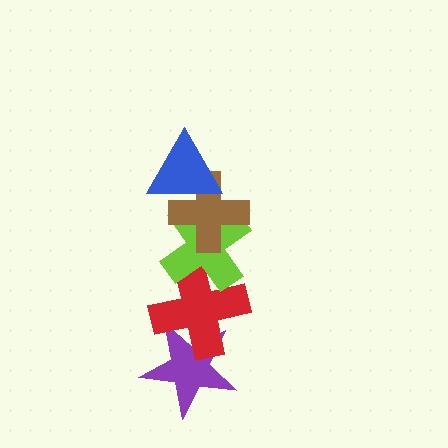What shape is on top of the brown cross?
The blue triangle is on top of the brown cross.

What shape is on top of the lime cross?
The brown cross is on top of the lime cross.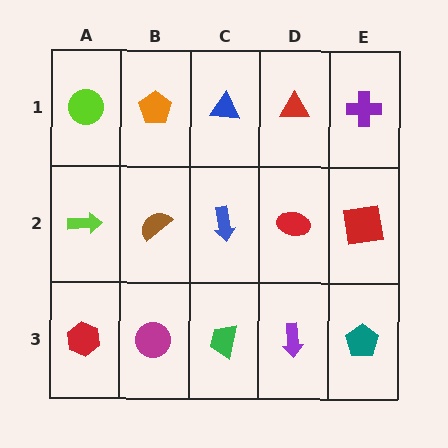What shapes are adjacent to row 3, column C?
A blue arrow (row 2, column C), a magenta circle (row 3, column B), a purple arrow (row 3, column D).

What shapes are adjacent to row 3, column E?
A red square (row 2, column E), a purple arrow (row 3, column D).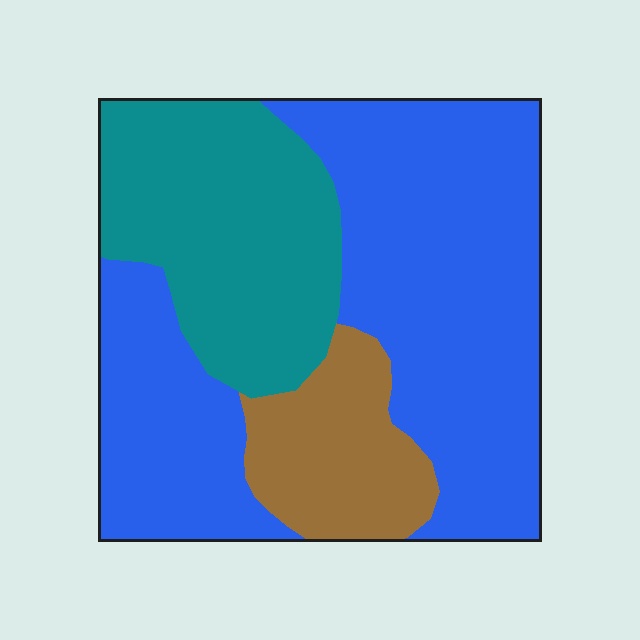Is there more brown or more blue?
Blue.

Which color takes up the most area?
Blue, at roughly 60%.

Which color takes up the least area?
Brown, at roughly 15%.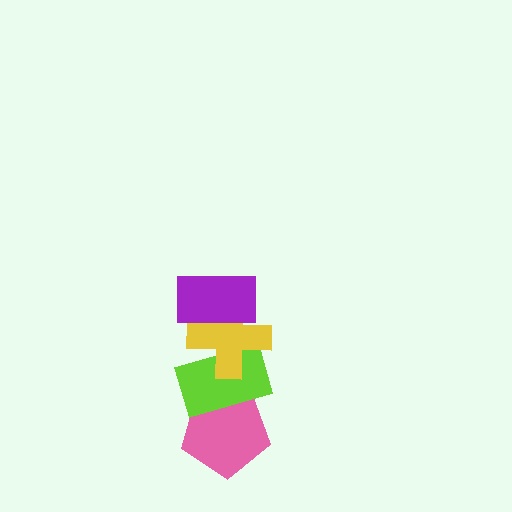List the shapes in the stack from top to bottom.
From top to bottom: the purple rectangle, the yellow cross, the lime rectangle, the pink pentagon.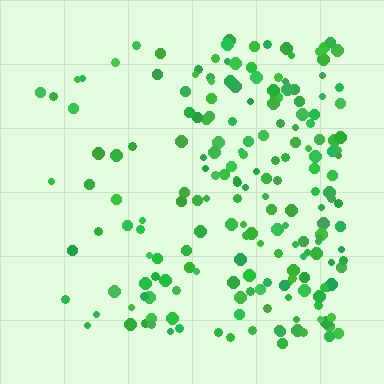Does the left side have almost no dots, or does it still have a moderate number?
Still a moderate number, just noticeably fewer than the right.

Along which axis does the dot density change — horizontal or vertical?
Horizontal.